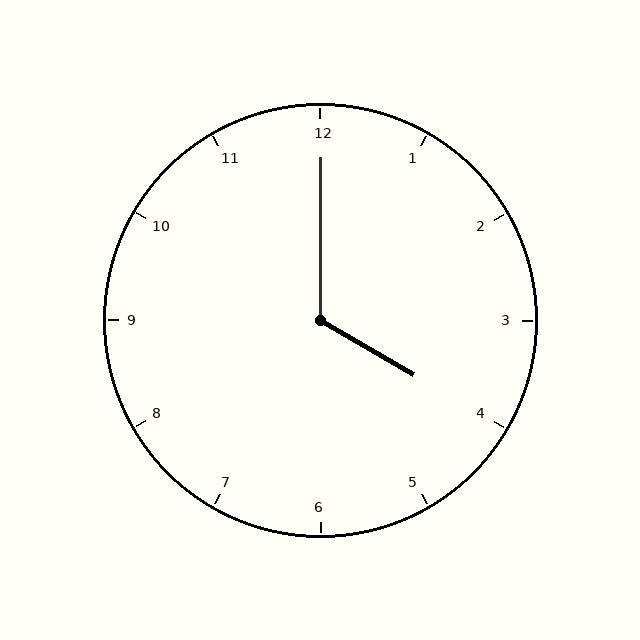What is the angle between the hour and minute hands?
Approximately 120 degrees.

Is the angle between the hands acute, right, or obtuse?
It is obtuse.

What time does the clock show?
4:00.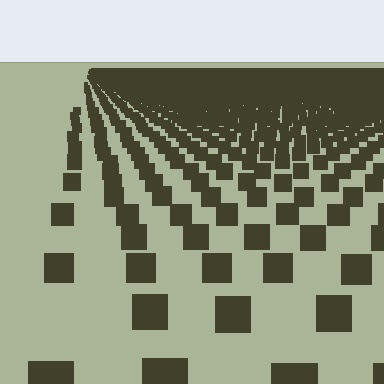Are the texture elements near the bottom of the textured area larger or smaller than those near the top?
Larger. Near the bottom, elements are closer to the viewer and appear at a bigger on-screen size.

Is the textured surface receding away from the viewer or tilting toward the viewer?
The surface is receding away from the viewer. Texture elements get smaller and denser toward the top.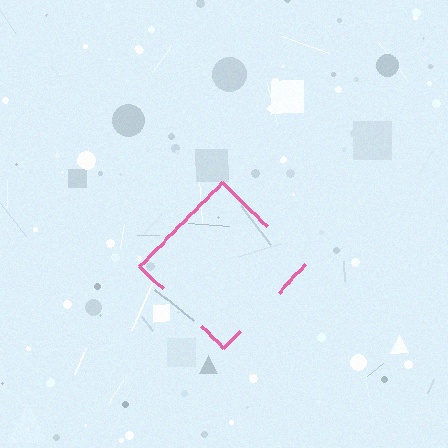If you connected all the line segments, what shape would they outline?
They would outline a diamond.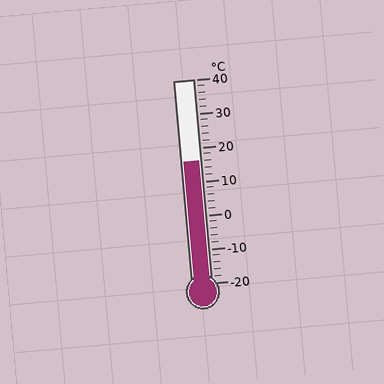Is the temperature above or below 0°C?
The temperature is above 0°C.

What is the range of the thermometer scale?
The thermometer scale ranges from -20°C to 40°C.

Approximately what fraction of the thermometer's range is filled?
The thermometer is filled to approximately 60% of its range.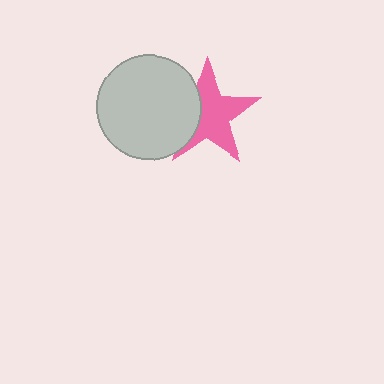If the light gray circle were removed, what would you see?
You would see the complete pink star.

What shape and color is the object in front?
The object in front is a light gray circle.